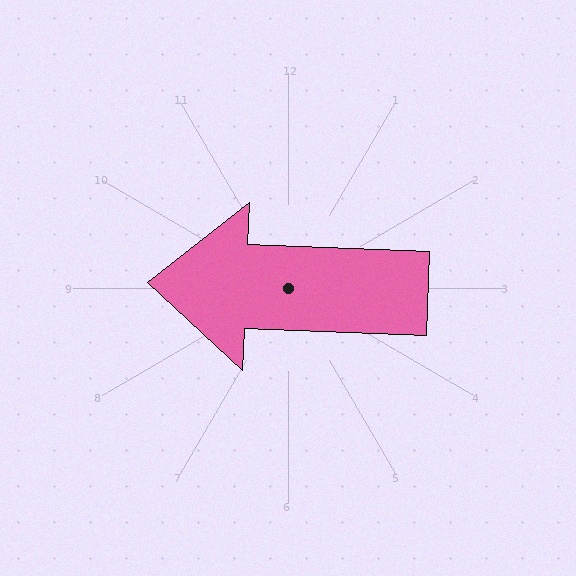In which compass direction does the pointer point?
West.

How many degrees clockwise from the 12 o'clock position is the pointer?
Approximately 272 degrees.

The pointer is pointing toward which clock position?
Roughly 9 o'clock.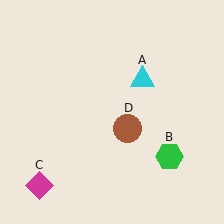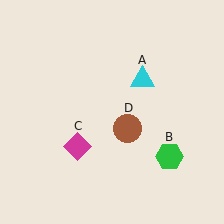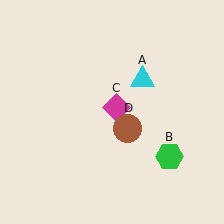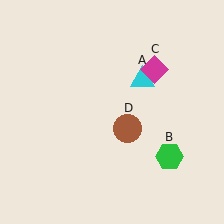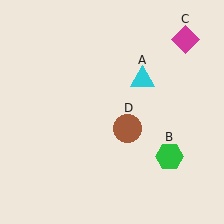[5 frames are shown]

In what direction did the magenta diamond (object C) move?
The magenta diamond (object C) moved up and to the right.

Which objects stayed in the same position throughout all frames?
Cyan triangle (object A) and green hexagon (object B) and brown circle (object D) remained stationary.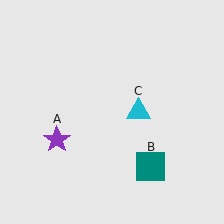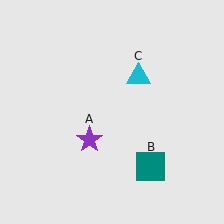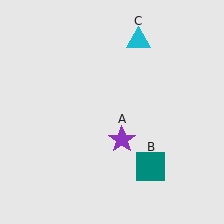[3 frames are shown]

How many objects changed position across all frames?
2 objects changed position: purple star (object A), cyan triangle (object C).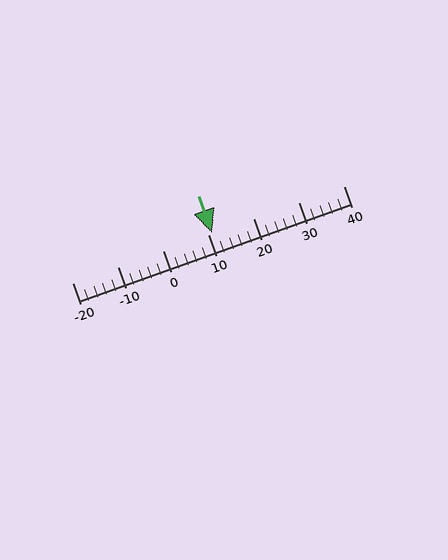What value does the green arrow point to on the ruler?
The green arrow points to approximately 11.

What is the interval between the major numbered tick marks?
The major tick marks are spaced 10 units apart.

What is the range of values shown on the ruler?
The ruler shows values from -20 to 40.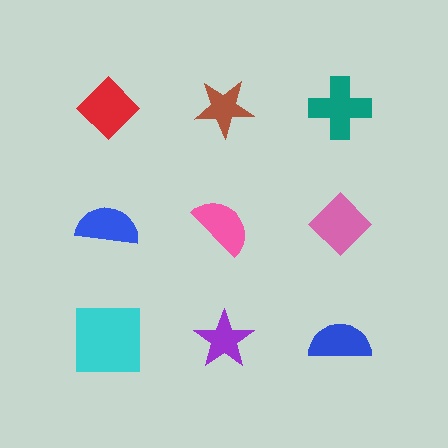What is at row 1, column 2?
A brown star.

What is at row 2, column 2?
A pink semicircle.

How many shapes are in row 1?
3 shapes.